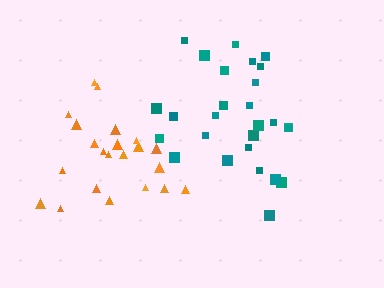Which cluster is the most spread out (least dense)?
Teal.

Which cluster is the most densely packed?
Orange.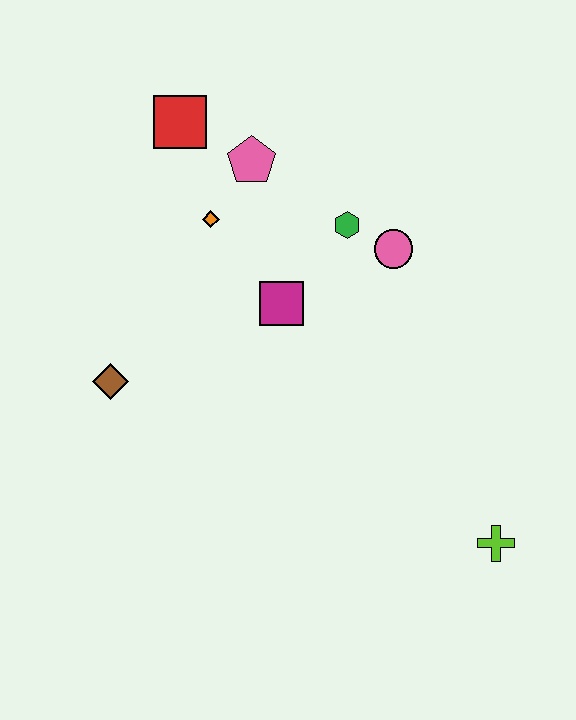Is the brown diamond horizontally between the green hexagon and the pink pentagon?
No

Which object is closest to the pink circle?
The green hexagon is closest to the pink circle.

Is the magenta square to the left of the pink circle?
Yes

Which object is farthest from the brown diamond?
The lime cross is farthest from the brown diamond.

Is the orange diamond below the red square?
Yes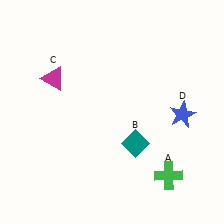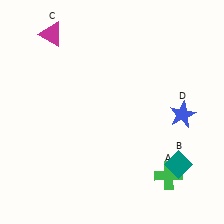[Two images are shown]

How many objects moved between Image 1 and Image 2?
2 objects moved between the two images.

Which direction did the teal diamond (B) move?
The teal diamond (B) moved right.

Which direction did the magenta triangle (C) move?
The magenta triangle (C) moved up.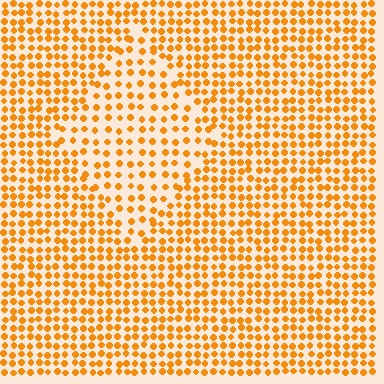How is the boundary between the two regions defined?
The boundary is defined by a change in element density (approximately 1.7x ratio). All elements are the same color, size, and shape.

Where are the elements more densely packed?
The elements are more densely packed outside the diamond boundary.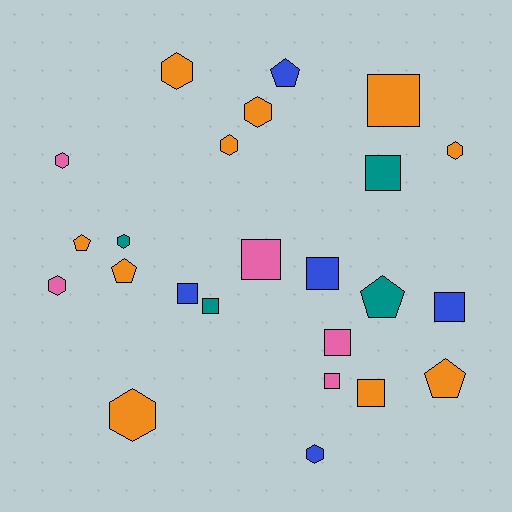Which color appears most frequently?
Orange, with 10 objects.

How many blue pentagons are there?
There is 1 blue pentagon.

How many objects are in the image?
There are 24 objects.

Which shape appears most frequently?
Square, with 10 objects.